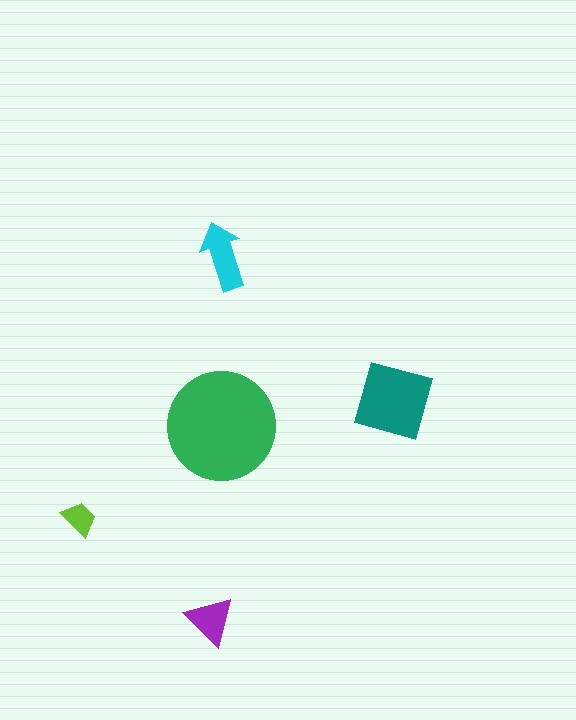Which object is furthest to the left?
The lime trapezoid is leftmost.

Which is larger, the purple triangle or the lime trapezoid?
The purple triangle.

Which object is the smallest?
The lime trapezoid.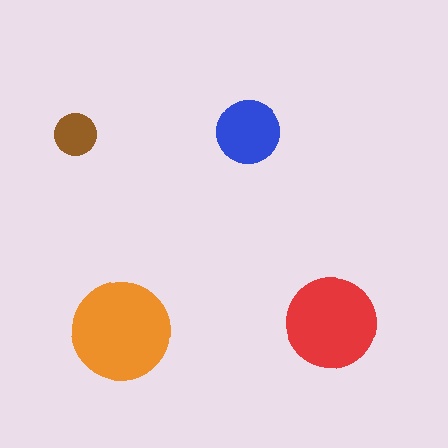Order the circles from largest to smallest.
the orange one, the red one, the blue one, the brown one.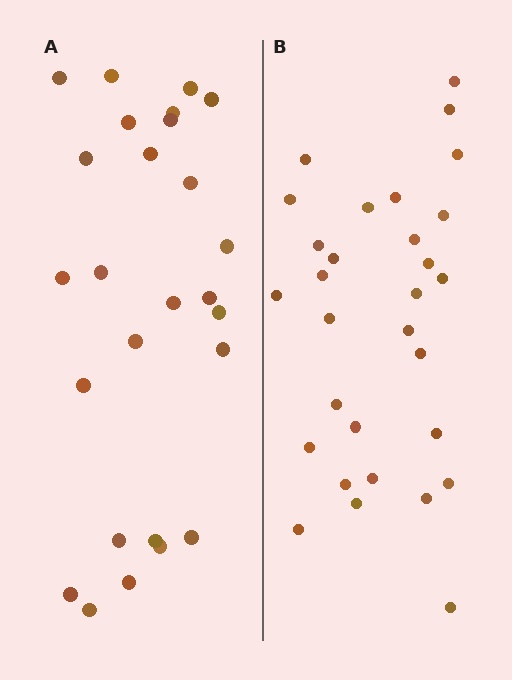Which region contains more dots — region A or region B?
Region B (the right region) has more dots.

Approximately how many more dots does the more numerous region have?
Region B has about 4 more dots than region A.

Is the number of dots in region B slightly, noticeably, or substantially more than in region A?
Region B has only slightly more — the two regions are fairly close. The ratio is roughly 1.2 to 1.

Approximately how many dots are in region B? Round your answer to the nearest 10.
About 30 dots.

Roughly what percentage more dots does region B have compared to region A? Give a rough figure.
About 15% more.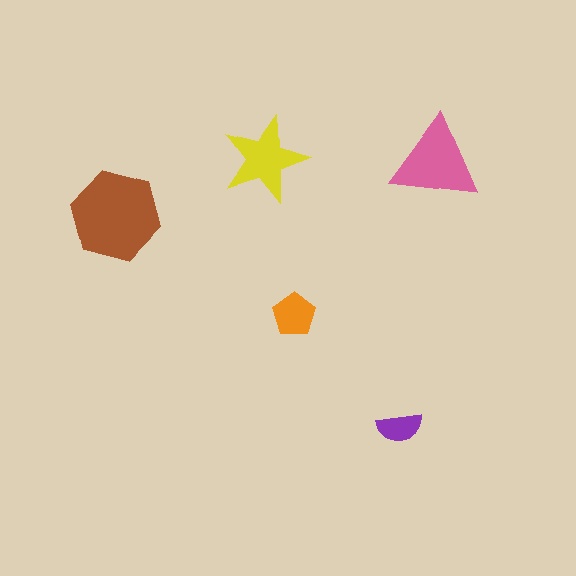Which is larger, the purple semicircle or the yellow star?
The yellow star.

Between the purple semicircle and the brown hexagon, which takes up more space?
The brown hexagon.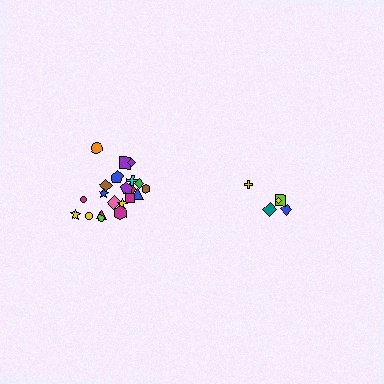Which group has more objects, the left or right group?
The left group.